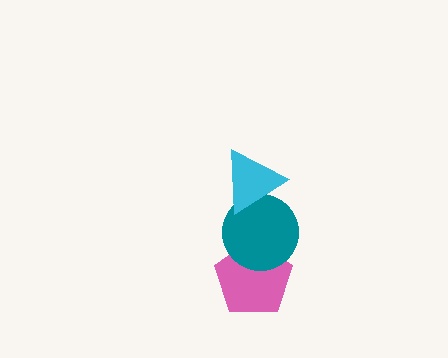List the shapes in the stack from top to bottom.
From top to bottom: the cyan triangle, the teal circle, the pink pentagon.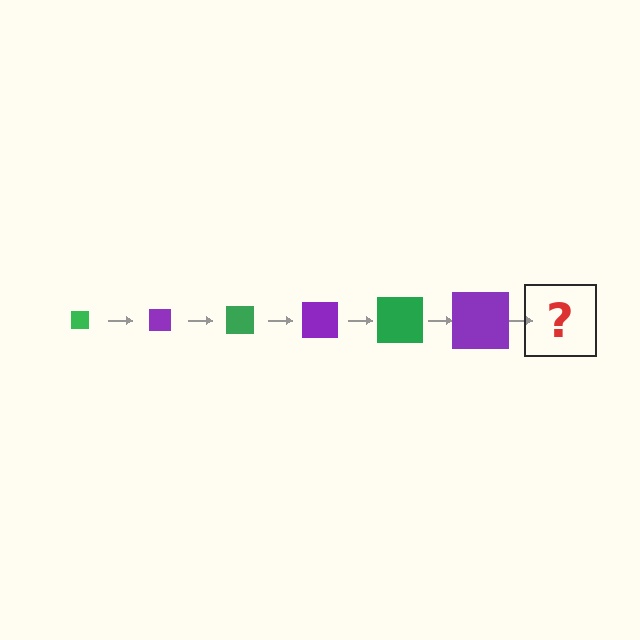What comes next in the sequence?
The next element should be a green square, larger than the previous one.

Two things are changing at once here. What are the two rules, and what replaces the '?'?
The two rules are that the square grows larger each step and the color cycles through green and purple. The '?' should be a green square, larger than the previous one.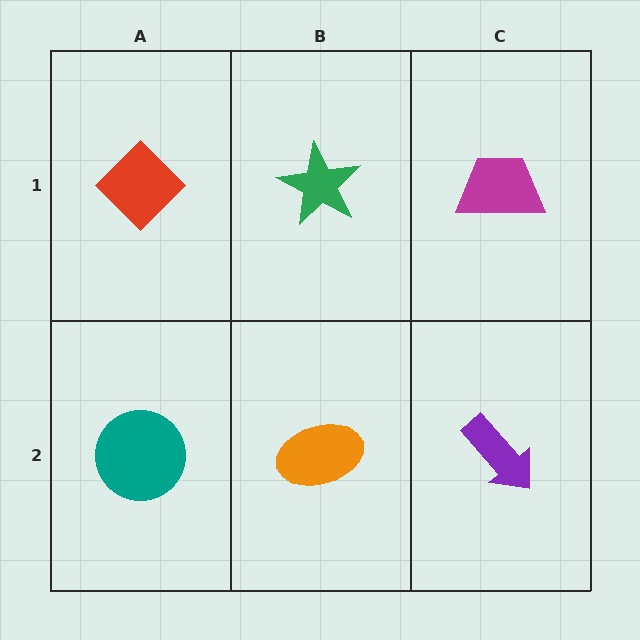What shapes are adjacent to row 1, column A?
A teal circle (row 2, column A), a green star (row 1, column B).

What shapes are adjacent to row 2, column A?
A red diamond (row 1, column A), an orange ellipse (row 2, column B).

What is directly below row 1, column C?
A purple arrow.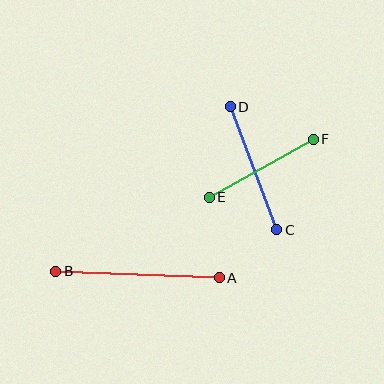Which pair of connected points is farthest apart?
Points A and B are farthest apart.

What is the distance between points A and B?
The distance is approximately 164 pixels.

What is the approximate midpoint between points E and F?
The midpoint is at approximately (261, 168) pixels.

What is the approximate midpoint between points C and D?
The midpoint is at approximately (253, 168) pixels.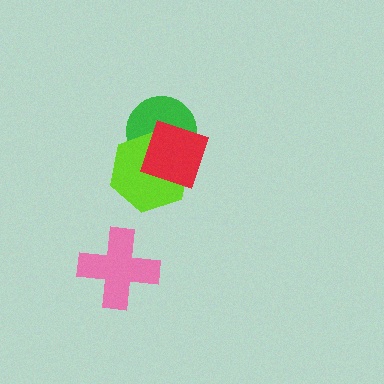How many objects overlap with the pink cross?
0 objects overlap with the pink cross.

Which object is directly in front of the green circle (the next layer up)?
The lime hexagon is directly in front of the green circle.